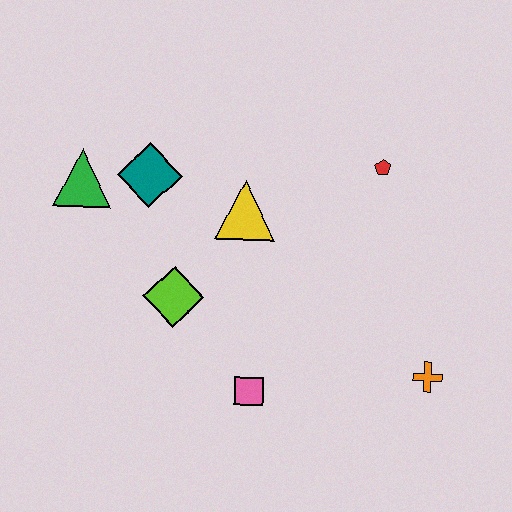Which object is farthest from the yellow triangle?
The orange cross is farthest from the yellow triangle.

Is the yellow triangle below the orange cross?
No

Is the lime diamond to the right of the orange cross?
No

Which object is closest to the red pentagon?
The yellow triangle is closest to the red pentagon.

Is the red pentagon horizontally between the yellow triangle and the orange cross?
Yes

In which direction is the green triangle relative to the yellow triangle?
The green triangle is to the left of the yellow triangle.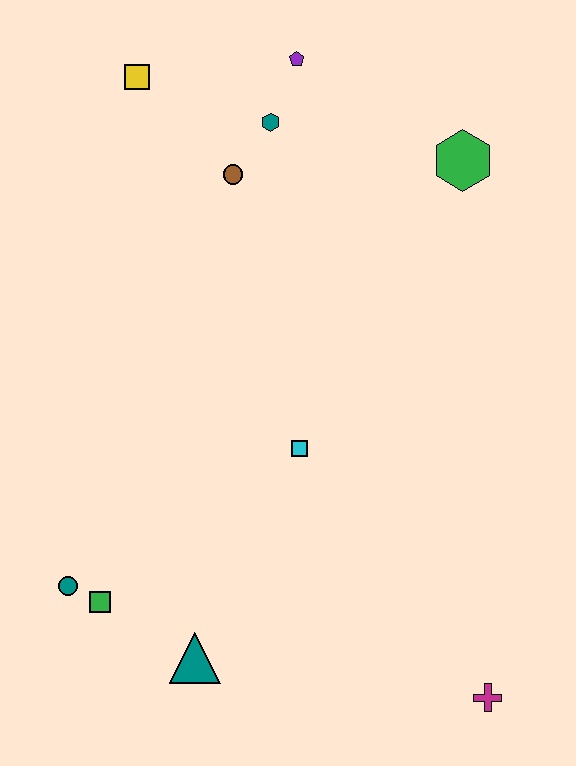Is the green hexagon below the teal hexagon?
Yes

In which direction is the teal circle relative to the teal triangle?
The teal circle is to the left of the teal triangle.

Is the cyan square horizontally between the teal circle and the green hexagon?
Yes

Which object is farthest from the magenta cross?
The yellow square is farthest from the magenta cross.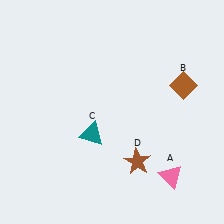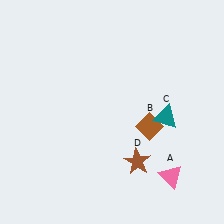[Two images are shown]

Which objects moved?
The objects that moved are: the brown diamond (B), the teal triangle (C).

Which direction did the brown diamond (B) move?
The brown diamond (B) moved down.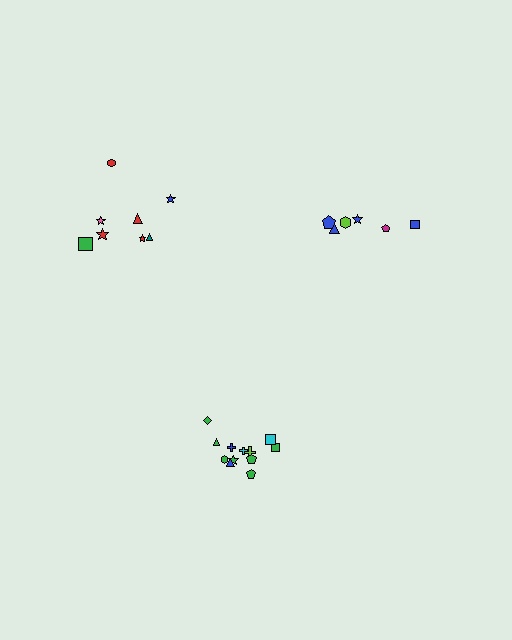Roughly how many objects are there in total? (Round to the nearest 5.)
Roughly 25 objects in total.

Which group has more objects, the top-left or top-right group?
The top-left group.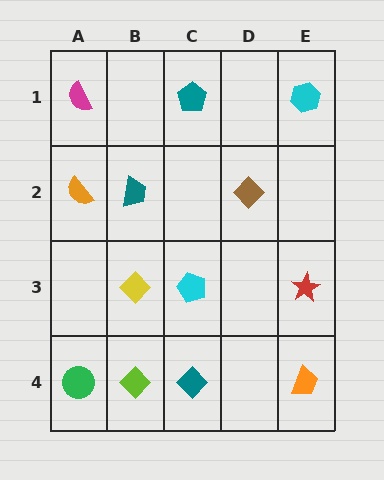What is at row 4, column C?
A teal diamond.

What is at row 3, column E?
A red star.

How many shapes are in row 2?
3 shapes.